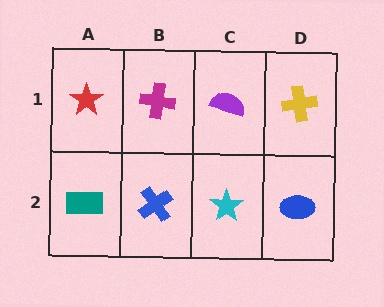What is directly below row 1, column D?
A blue ellipse.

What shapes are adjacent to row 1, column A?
A teal rectangle (row 2, column A), a magenta cross (row 1, column B).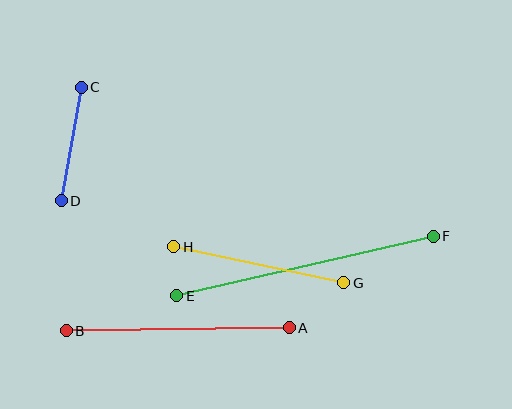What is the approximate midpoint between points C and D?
The midpoint is at approximately (71, 144) pixels.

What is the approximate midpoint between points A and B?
The midpoint is at approximately (178, 329) pixels.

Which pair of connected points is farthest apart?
Points E and F are farthest apart.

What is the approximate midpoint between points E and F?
The midpoint is at approximately (305, 266) pixels.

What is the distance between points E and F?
The distance is approximately 263 pixels.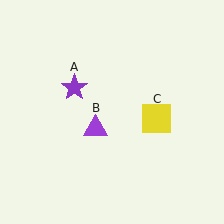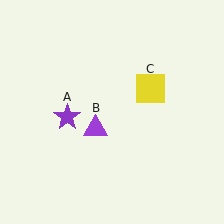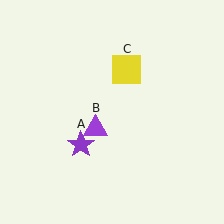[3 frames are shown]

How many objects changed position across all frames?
2 objects changed position: purple star (object A), yellow square (object C).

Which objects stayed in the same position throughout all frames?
Purple triangle (object B) remained stationary.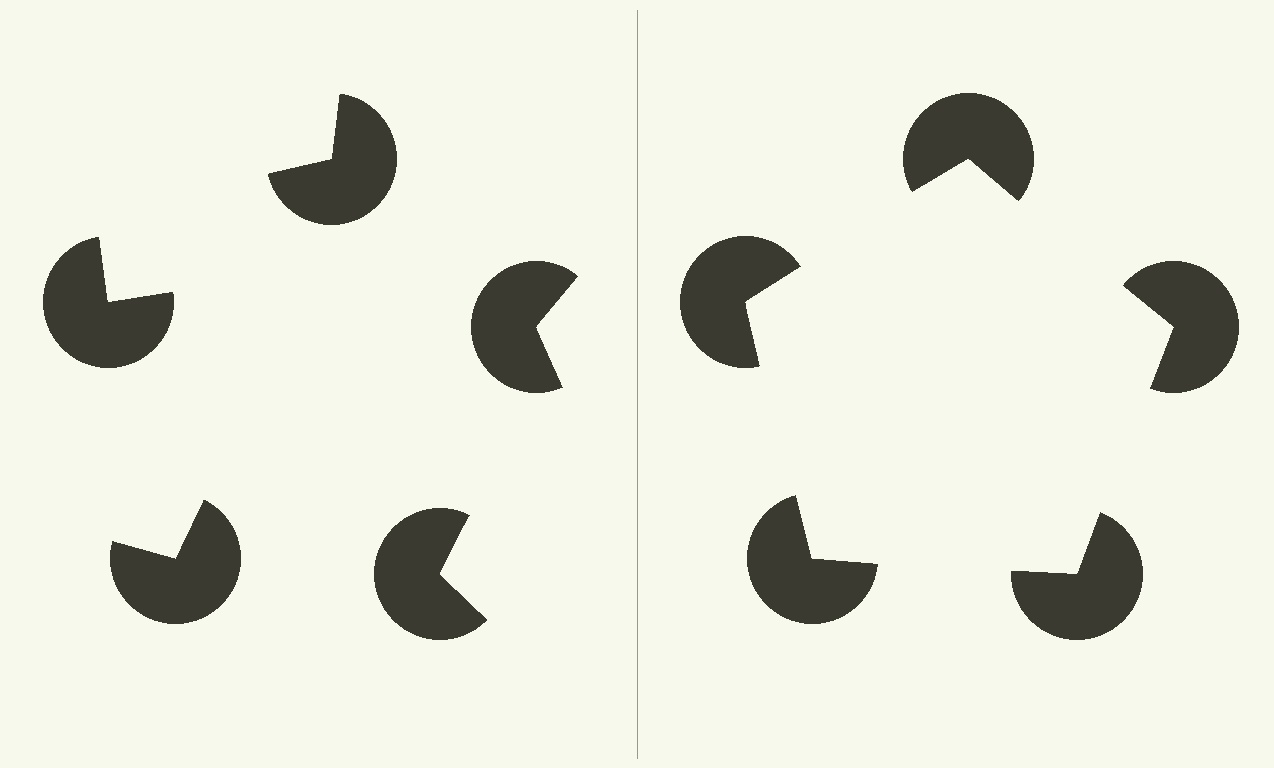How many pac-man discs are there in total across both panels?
10 — 5 on each side.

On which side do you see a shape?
An illusory pentagon appears on the right side. On the left side the wedge cuts are rotated, so no coherent shape forms.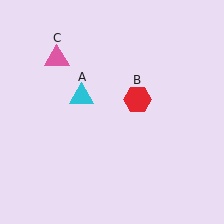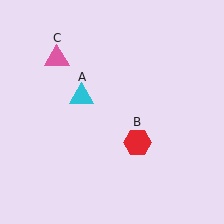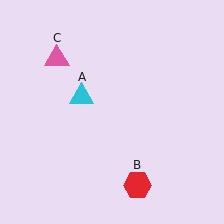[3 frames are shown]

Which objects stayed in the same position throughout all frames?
Cyan triangle (object A) and pink triangle (object C) remained stationary.